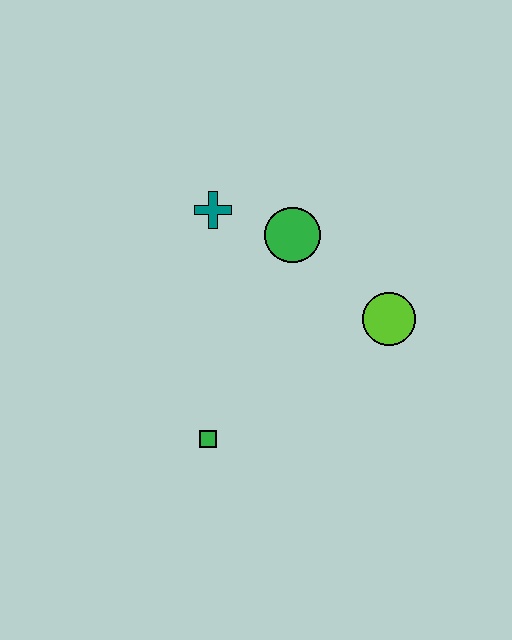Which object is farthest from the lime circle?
The green square is farthest from the lime circle.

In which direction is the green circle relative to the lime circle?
The green circle is to the left of the lime circle.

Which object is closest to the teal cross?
The green circle is closest to the teal cross.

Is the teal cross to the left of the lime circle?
Yes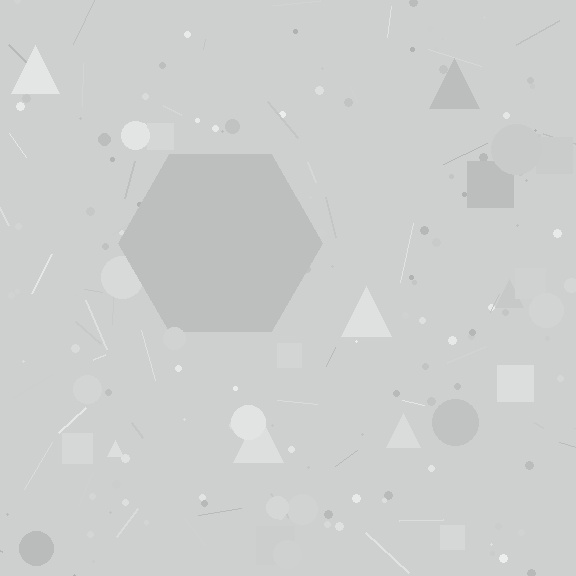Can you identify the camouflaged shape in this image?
The camouflaged shape is a hexagon.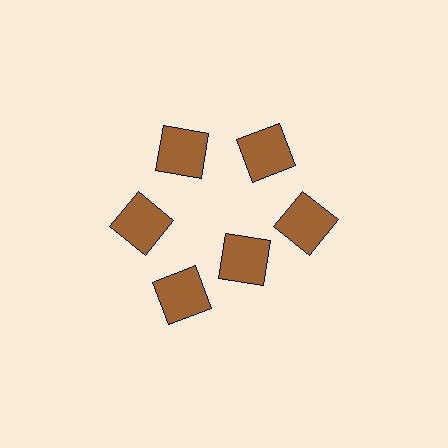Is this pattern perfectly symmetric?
No. The 6 brown squares are arranged in a ring, but one element near the 5 o'clock position is pulled inward toward the center, breaking the 6-fold rotational symmetry.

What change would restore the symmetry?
The symmetry would be restored by moving it outward, back onto the ring so that all 6 squares sit at equal angles and equal distance from the center.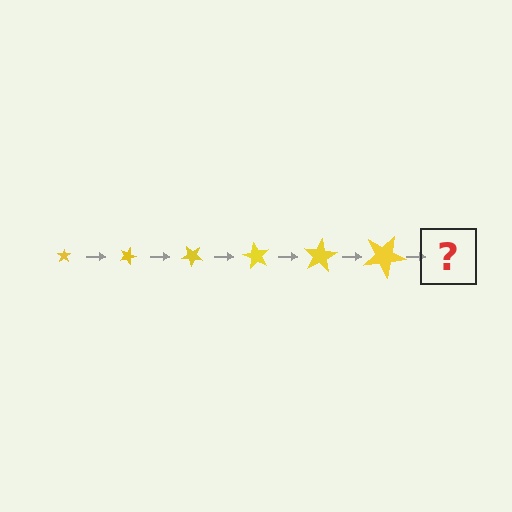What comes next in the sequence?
The next element should be a star, larger than the previous one and rotated 120 degrees from the start.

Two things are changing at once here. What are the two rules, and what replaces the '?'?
The two rules are that the star grows larger each step and it rotates 20 degrees each step. The '?' should be a star, larger than the previous one and rotated 120 degrees from the start.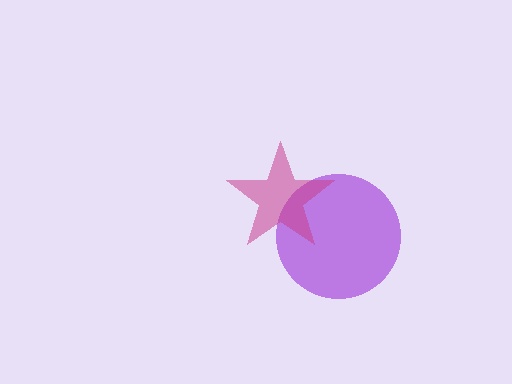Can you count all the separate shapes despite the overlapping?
Yes, there are 2 separate shapes.